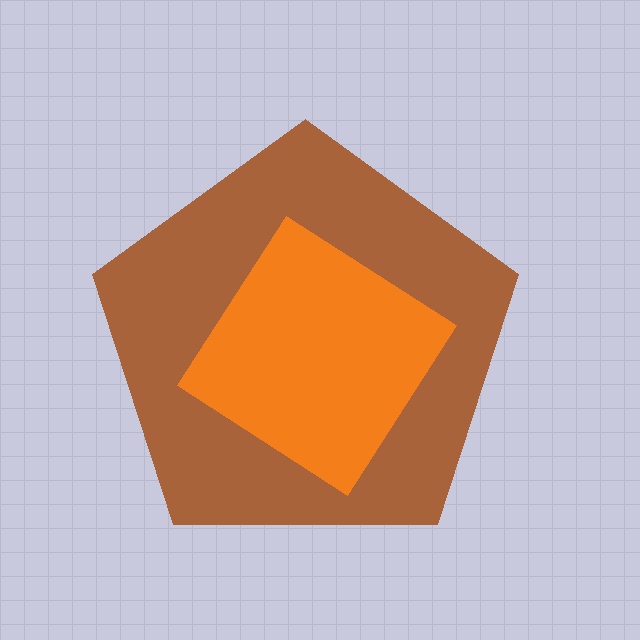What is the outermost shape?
The brown pentagon.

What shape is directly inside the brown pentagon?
The orange diamond.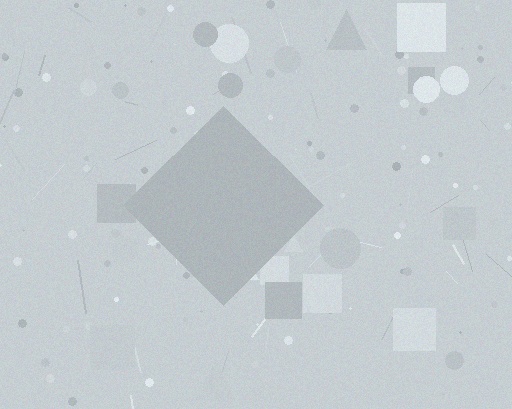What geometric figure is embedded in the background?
A diamond is embedded in the background.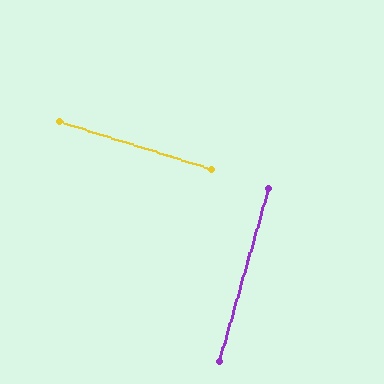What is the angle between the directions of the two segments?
Approximately 89 degrees.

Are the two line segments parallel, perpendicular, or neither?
Perpendicular — they meet at approximately 89°.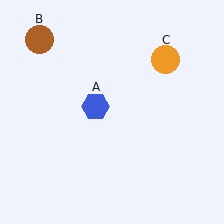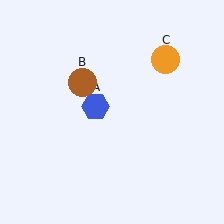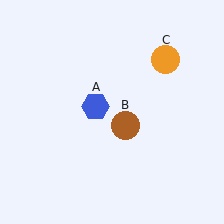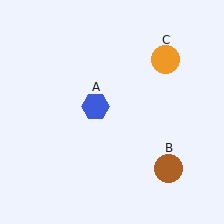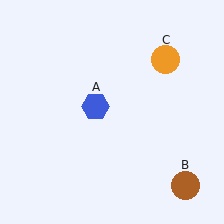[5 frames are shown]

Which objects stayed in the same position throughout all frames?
Blue hexagon (object A) and orange circle (object C) remained stationary.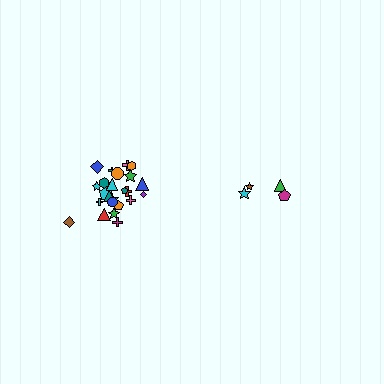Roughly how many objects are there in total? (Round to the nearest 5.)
Roughly 30 objects in total.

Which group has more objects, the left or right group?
The left group.